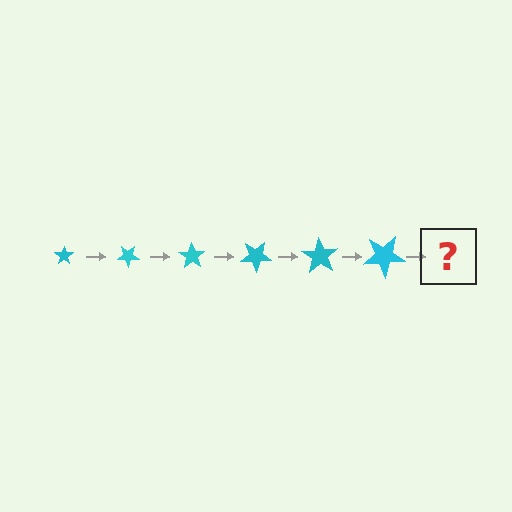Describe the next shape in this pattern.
It should be a star, larger than the previous one and rotated 210 degrees from the start.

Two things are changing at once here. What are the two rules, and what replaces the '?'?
The two rules are that the star grows larger each step and it rotates 35 degrees each step. The '?' should be a star, larger than the previous one and rotated 210 degrees from the start.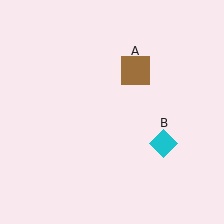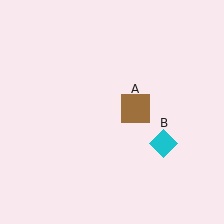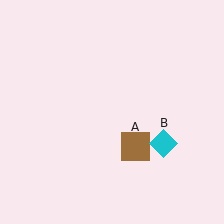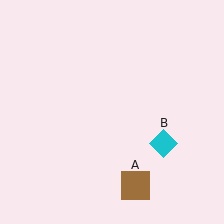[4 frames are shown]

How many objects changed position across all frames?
1 object changed position: brown square (object A).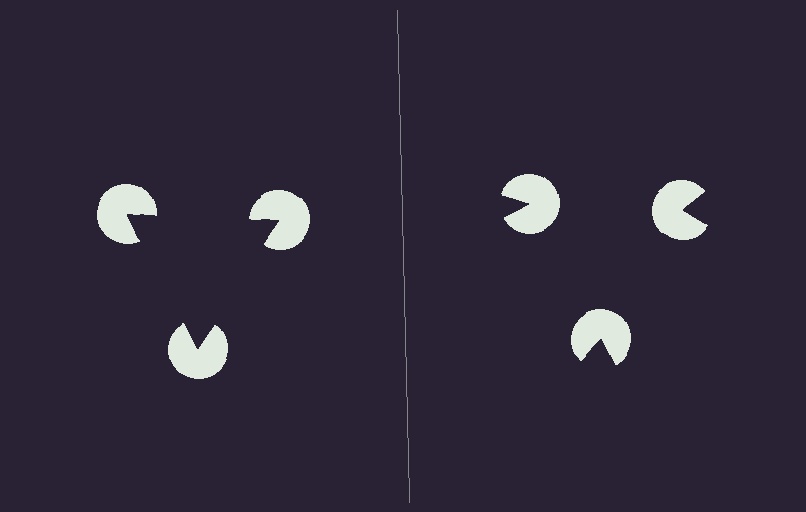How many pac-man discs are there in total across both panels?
6 — 3 on each side.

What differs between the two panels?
The pac-man discs are positioned identically on both sides; only the wedge orientations differ. On the left they align to a triangle; on the right they are misaligned.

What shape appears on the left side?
An illusory triangle.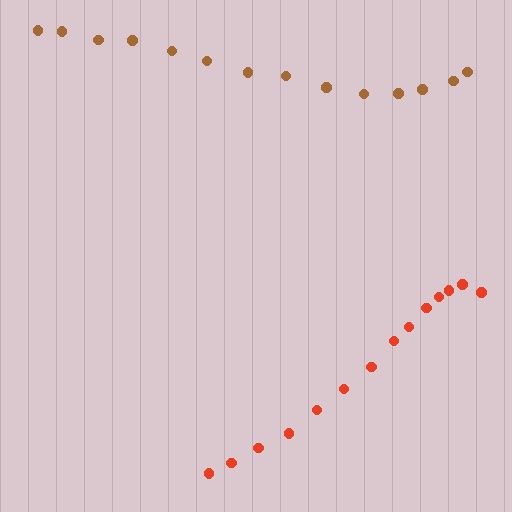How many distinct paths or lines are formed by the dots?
There are 2 distinct paths.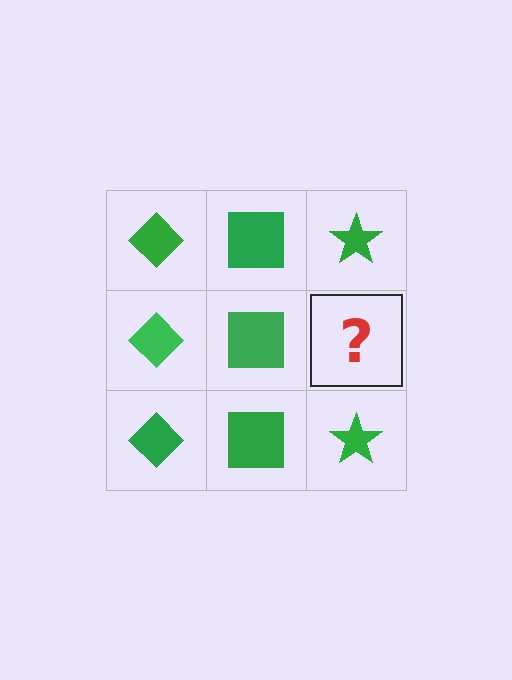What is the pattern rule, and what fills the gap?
The rule is that each column has a consistent shape. The gap should be filled with a green star.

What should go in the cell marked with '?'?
The missing cell should contain a green star.